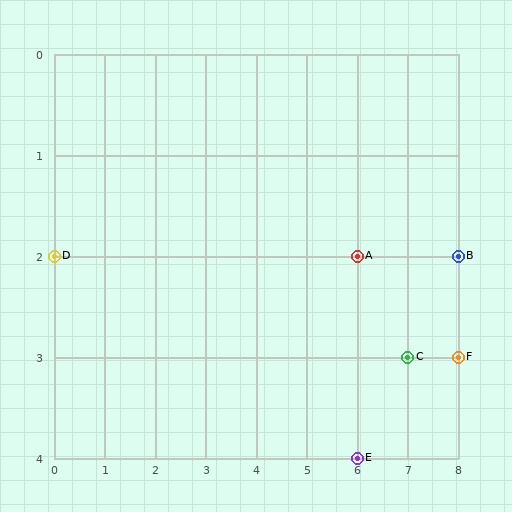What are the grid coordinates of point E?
Point E is at grid coordinates (6, 4).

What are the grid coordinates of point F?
Point F is at grid coordinates (8, 3).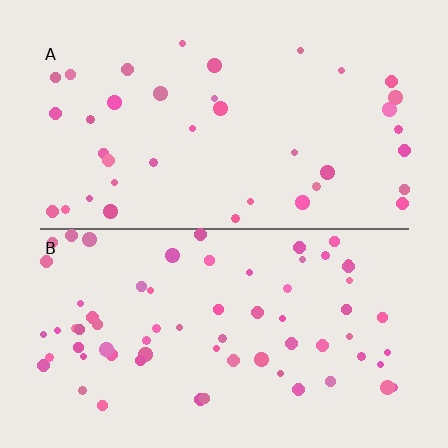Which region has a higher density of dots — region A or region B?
B (the bottom).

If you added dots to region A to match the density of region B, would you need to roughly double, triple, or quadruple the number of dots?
Approximately double.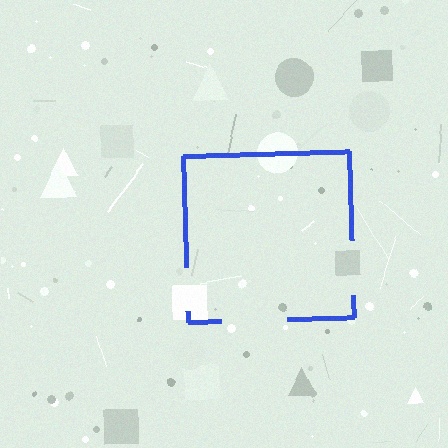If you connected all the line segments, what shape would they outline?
They would outline a square.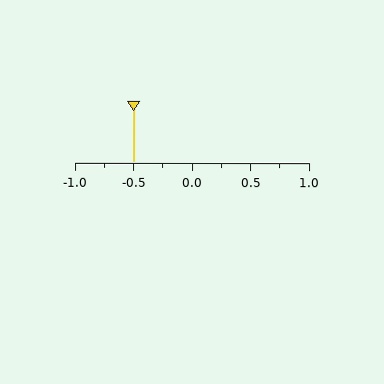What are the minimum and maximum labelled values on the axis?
The axis runs from -1.0 to 1.0.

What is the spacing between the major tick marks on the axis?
The major ticks are spaced 0.5 apart.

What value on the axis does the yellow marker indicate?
The marker indicates approximately -0.5.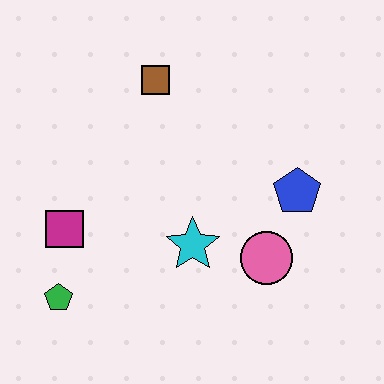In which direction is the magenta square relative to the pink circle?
The magenta square is to the left of the pink circle.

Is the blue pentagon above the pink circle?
Yes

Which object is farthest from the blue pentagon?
The green pentagon is farthest from the blue pentagon.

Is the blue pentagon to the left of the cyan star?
No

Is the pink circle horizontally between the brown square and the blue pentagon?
Yes